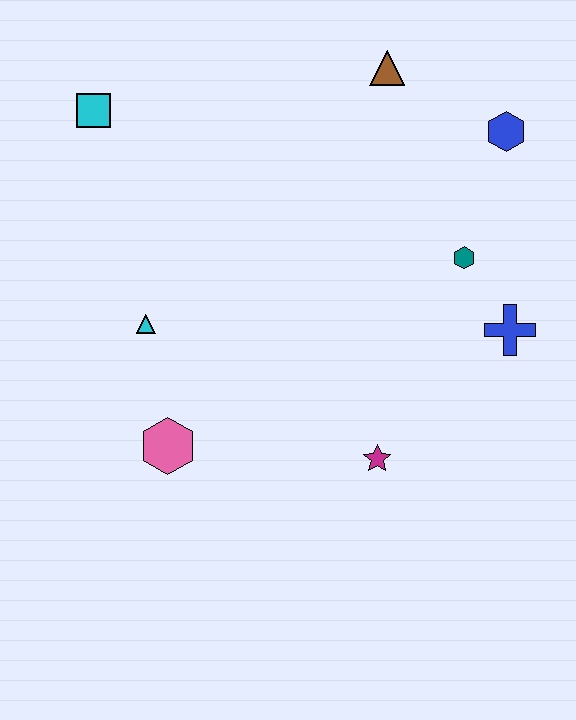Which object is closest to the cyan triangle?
The pink hexagon is closest to the cyan triangle.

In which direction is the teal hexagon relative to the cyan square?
The teal hexagon is to the right of the cyan square.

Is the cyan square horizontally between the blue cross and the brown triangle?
No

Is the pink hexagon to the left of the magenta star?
Yes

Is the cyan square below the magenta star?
No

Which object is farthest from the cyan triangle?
The blue hexagon is farthest from the cyan triangle.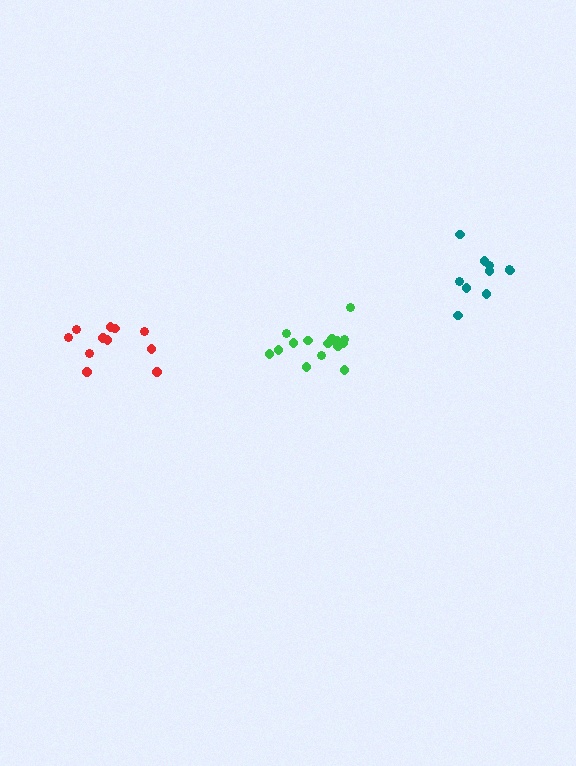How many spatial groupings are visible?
There are 3 spatial groupings.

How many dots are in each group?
Group 1: 15 dots, Group 2: 11 dots, Group 3: 10 dots (36 total).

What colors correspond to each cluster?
The clusters are colored: green, red, teal.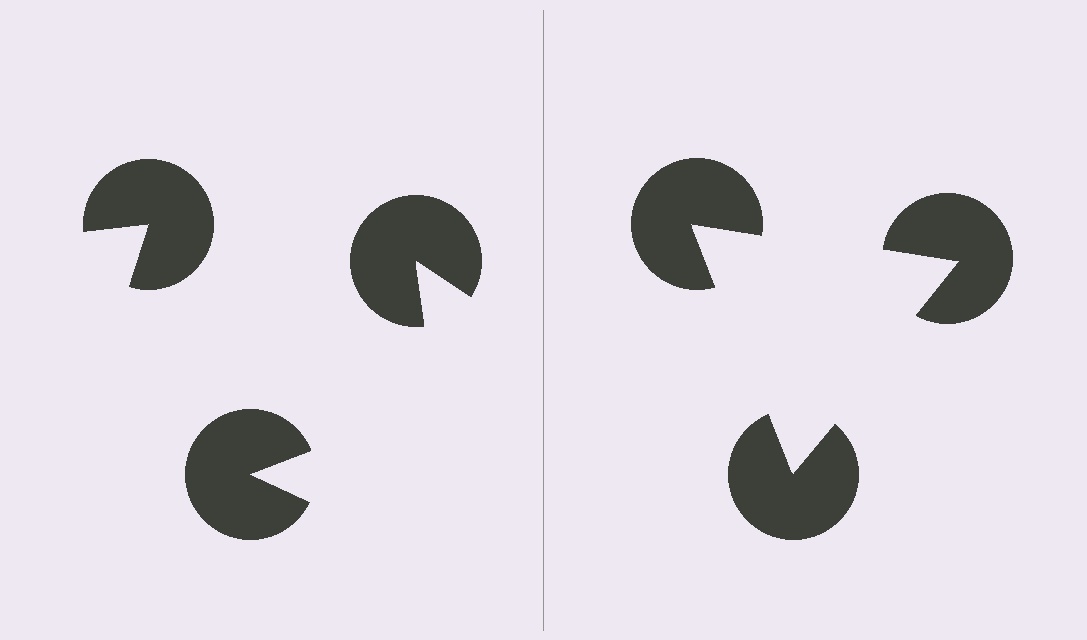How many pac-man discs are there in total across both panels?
6 — 3 on each side.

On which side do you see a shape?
An illusory triangle appears on the right side. On the left side the wedge cuts are rotated, so no coherent shape forms.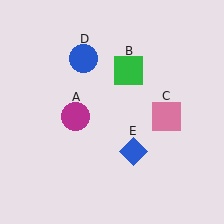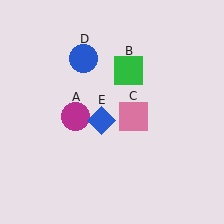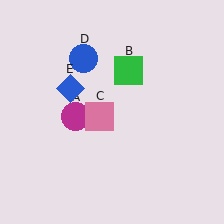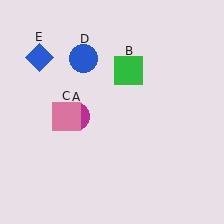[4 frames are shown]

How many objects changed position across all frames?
2 objects changed position: pink square (object C), blue diamond (object E).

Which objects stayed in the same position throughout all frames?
Magenta circle (object A) and green square (object B) and blue circle (object D) remained stationary.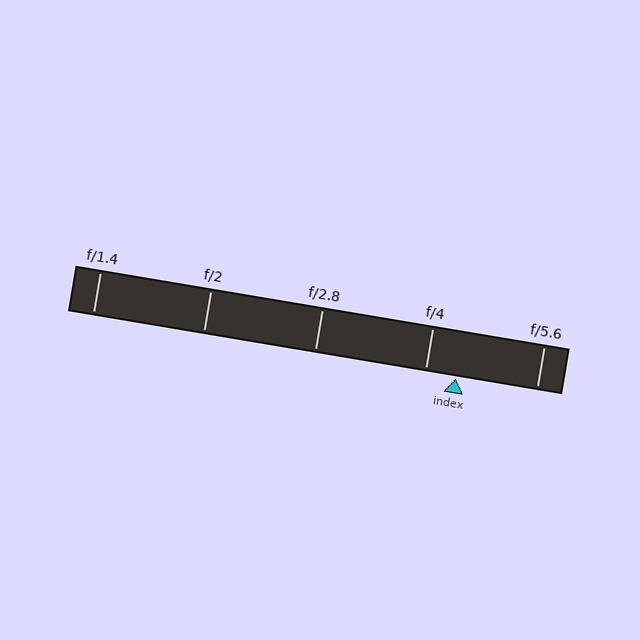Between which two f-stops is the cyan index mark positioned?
The index mark is between f/4 and f/5.6.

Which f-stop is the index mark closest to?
The index mark is closest to f/4.